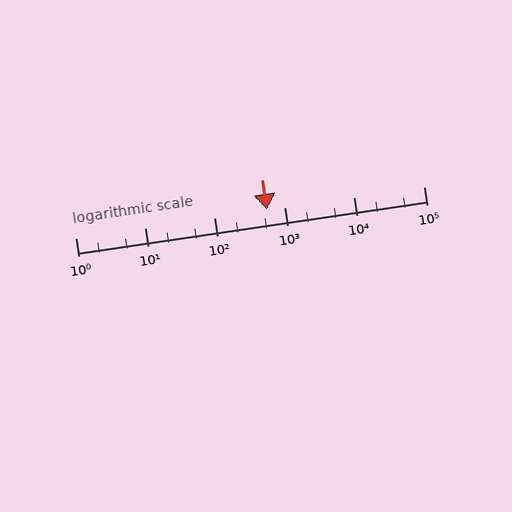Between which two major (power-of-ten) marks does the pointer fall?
The pointer is between 100 and 1000.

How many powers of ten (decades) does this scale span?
The scale spans 5 decades, from 1 to 100000.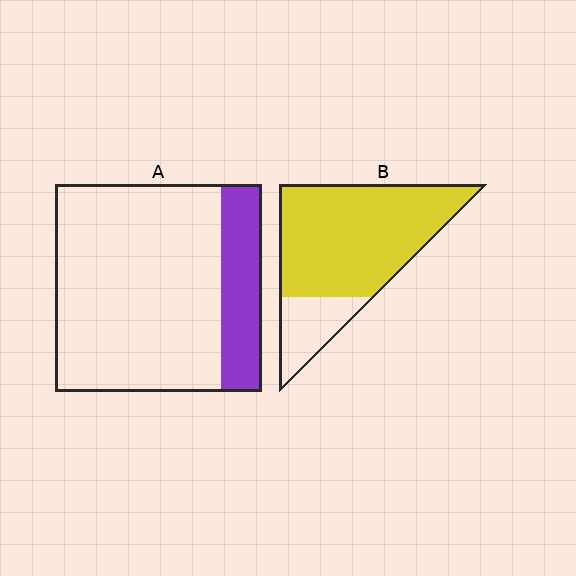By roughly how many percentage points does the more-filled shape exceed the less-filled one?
By roughly 60 percentage points (B over A).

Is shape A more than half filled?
No.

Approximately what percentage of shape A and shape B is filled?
A is approximately 20% and B is approximately 80%.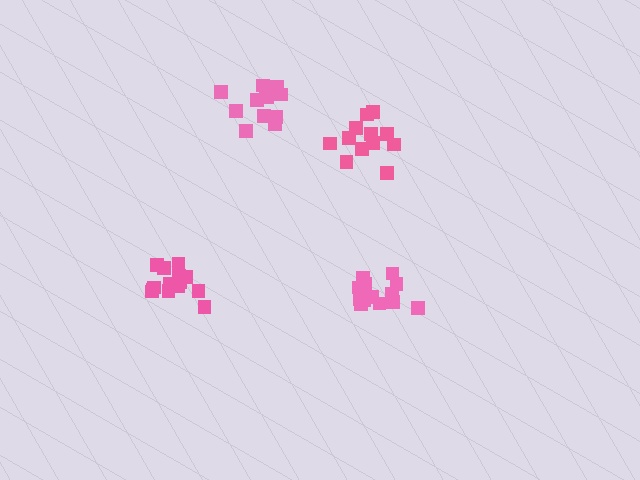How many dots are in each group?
Group 1: 13 dots, Group 2: 12 dots, Group 3: 14 dots, Group 4: 15 dots (54 total).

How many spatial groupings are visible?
There are 4 spatial groupings.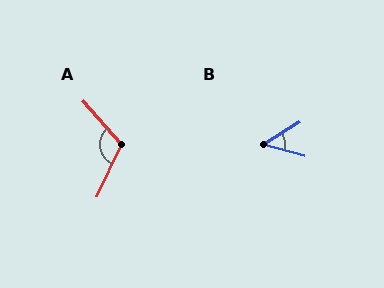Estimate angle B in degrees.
Approximately 46 degrees.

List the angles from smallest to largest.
B (46°), A (114°).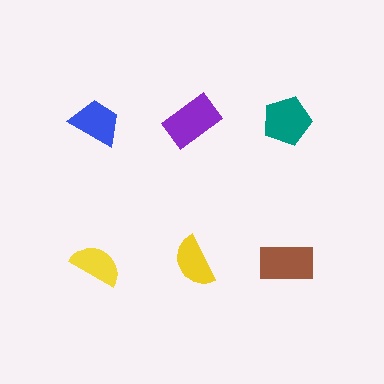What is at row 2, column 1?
A yellow semicircle.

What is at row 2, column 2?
A yellow semicircle.